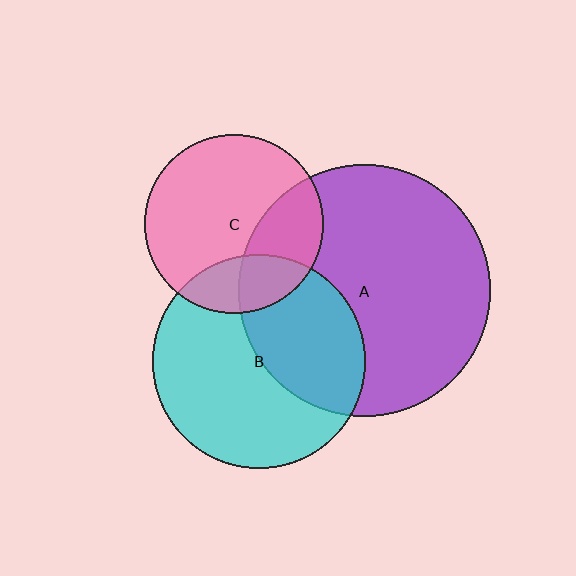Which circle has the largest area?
Circle A (purple).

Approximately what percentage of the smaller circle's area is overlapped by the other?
Approximately 40%.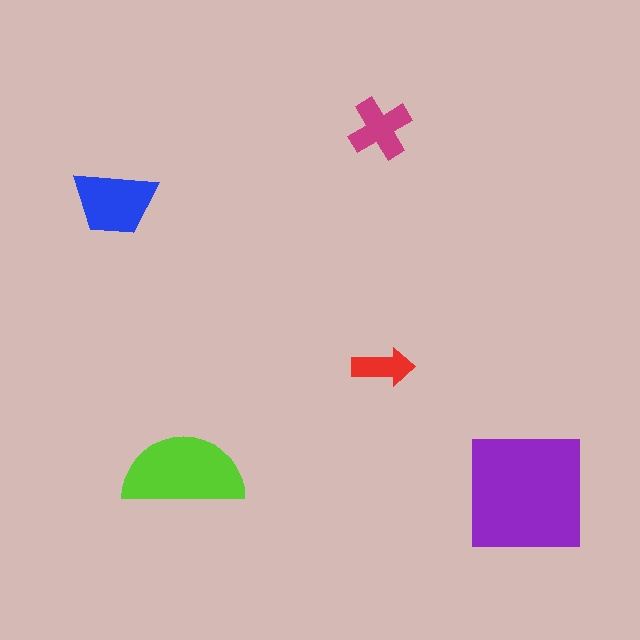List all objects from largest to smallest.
The purple square, the lime semicircle, the blue trapezoid, the magenta cross, the red arrow.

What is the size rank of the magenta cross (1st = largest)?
4th.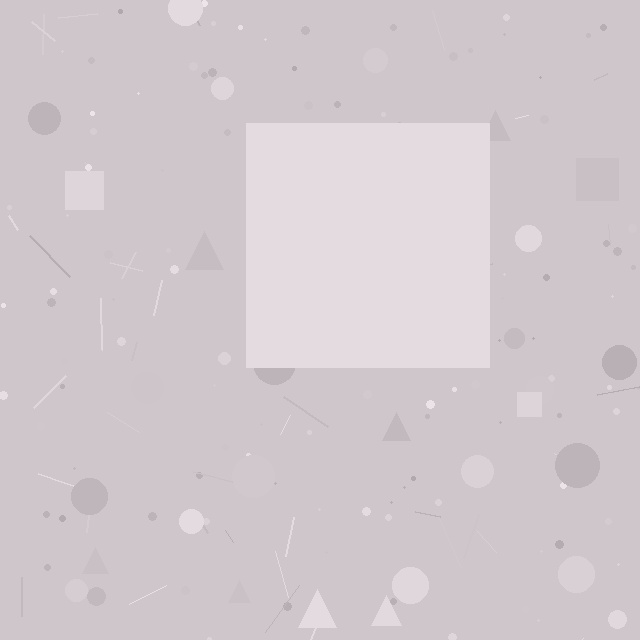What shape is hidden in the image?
A square is hidden in the image.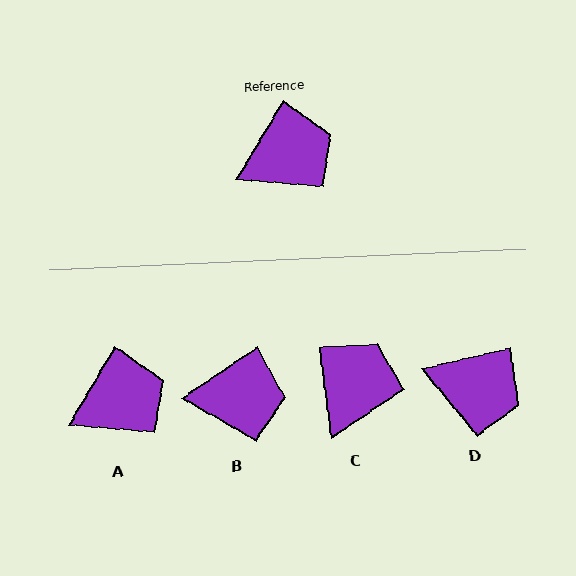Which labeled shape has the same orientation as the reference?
A.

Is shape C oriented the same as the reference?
No, it is off by about 39 degrees.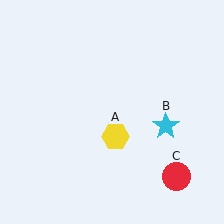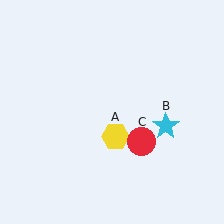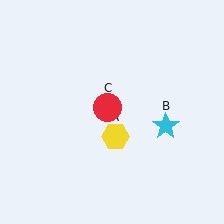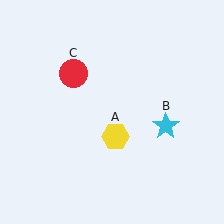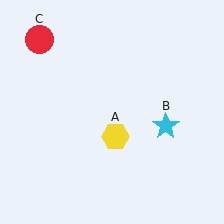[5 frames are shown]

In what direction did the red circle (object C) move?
The red circle (object C) moved up and to the left.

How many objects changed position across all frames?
1 object changed position: red circle (object C).